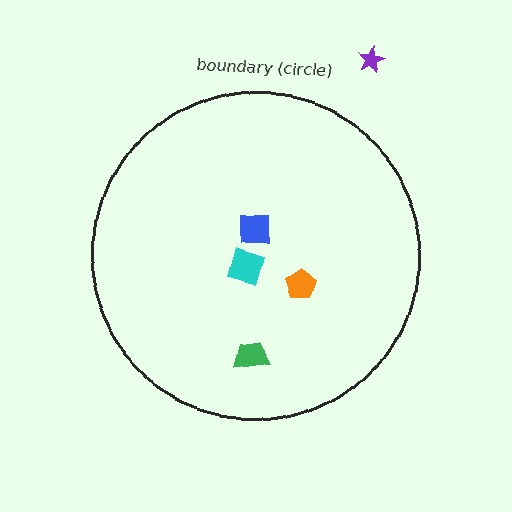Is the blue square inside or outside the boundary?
Inside.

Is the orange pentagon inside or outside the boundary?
Inside.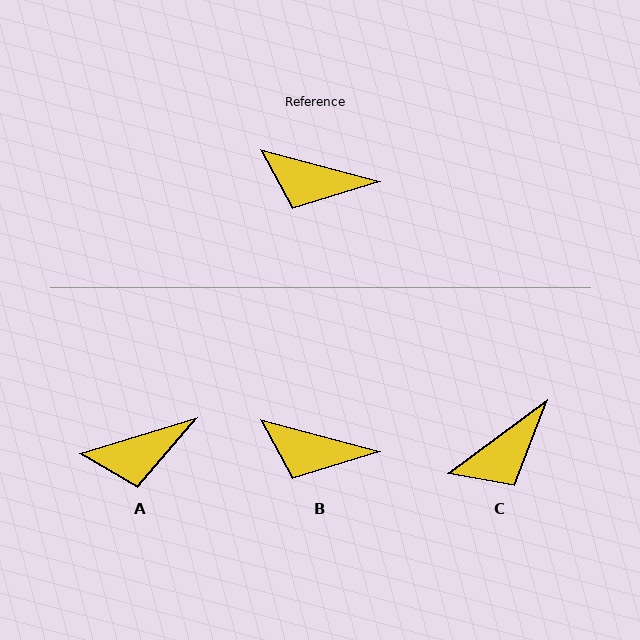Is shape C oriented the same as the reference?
No, it is off by about 52 degrees.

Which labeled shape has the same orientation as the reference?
B.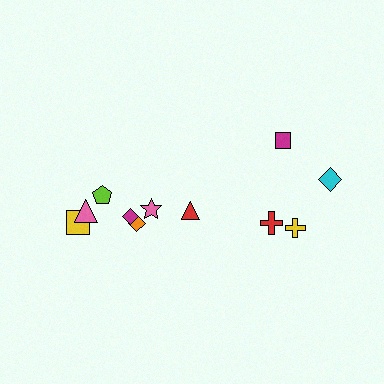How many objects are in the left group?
There are 7 objects.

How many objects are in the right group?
There are 4 objects.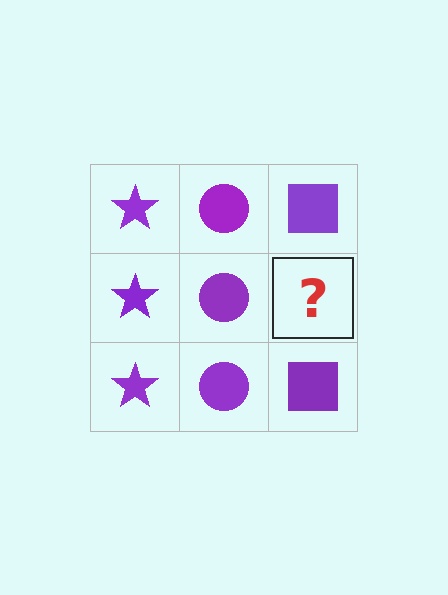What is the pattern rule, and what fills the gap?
The rule is that each column has a consistent shape. The gap should be filled with a purple square.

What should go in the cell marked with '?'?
The missing cell should contain a purple square.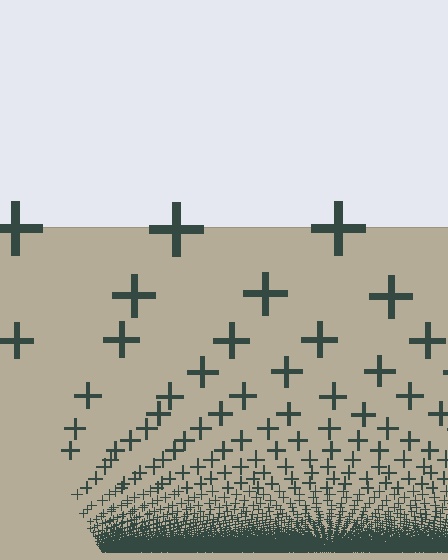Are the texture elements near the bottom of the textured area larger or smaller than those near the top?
Smaller. The gradient is inverted — elements near the bottom are smaller and denser.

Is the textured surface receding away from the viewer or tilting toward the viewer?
The surface appears to tilt toward the viewer. Texture elements get larger and sparser toward the top.